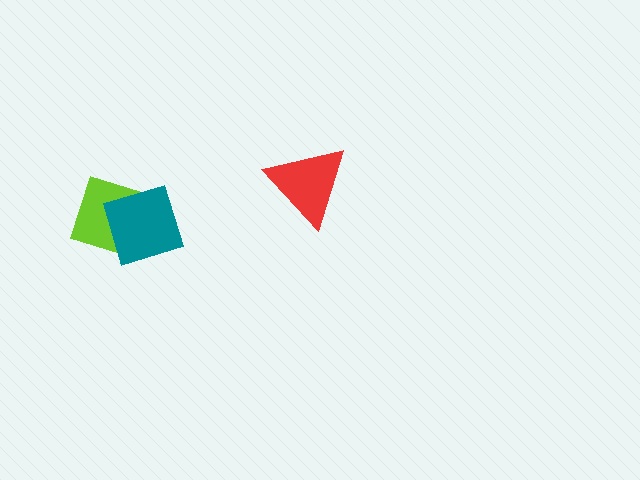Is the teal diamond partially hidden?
No, no other shape covers it.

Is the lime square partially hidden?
Yes, it is partially covered by another shape.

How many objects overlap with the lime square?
1 object overlaps with the lime square.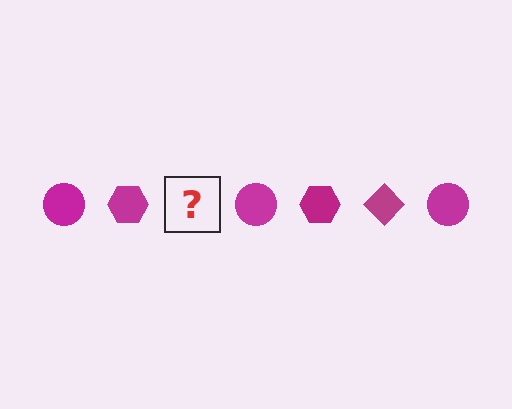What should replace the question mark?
The question mark should be replaced with a magenta diamond.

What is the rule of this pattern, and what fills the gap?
The rule is that the pattern cycles through circle, hexagon, diamond shapes in magenta. The gap should be filled with a magenta diamond.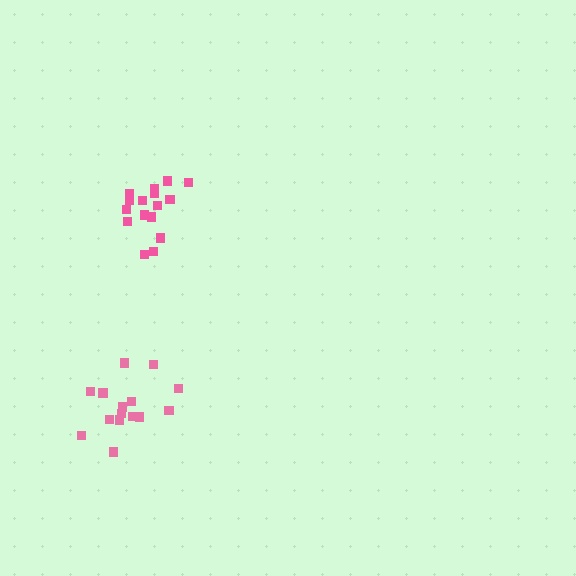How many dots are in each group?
Group 1: 16 dots, Group 2: 15 dots (31 total).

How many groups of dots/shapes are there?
There are 2 groups.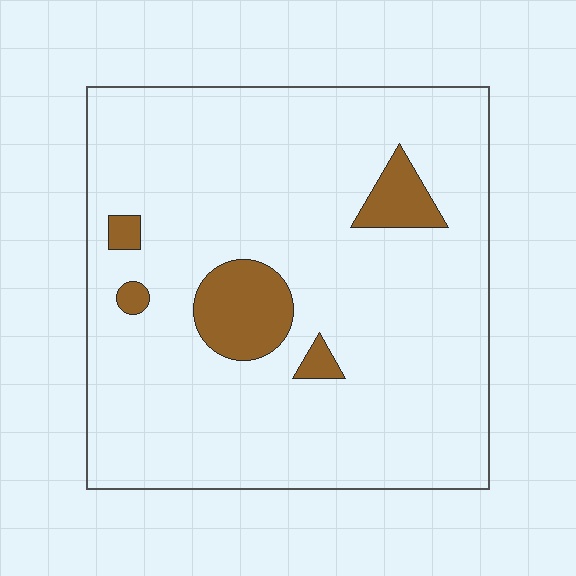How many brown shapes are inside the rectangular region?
5.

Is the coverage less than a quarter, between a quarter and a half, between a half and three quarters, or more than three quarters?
Less than a quarter.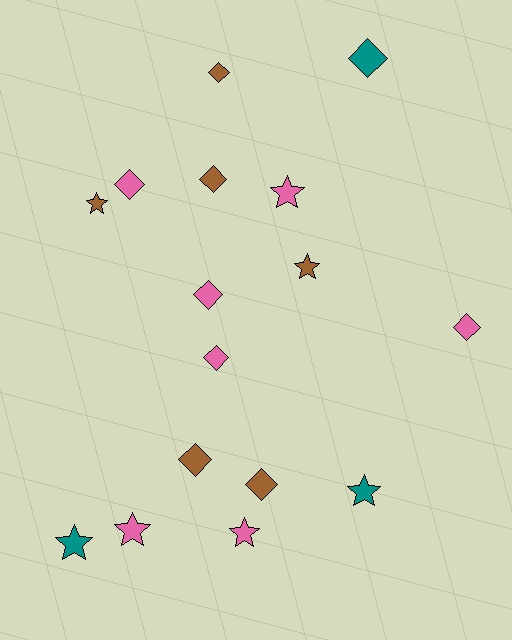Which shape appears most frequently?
Diamond, with 9 objects.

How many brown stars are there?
There are 2 brown stars.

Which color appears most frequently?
Pink, with 7 objects.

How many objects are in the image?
There are 16 objects.